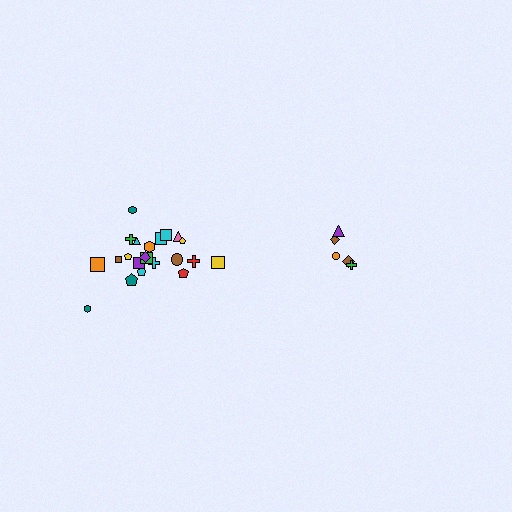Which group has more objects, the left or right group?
The left group.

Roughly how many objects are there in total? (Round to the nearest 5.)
Roughly 25 objects in total.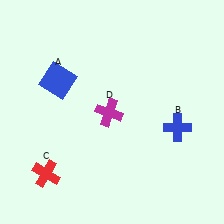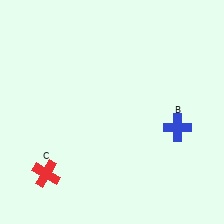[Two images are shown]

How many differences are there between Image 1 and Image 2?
There are 2 differences between the two images.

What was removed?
The blue square (A), the magenta cross (D) were removed in Image 2.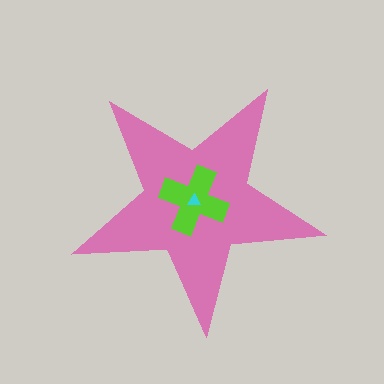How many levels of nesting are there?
3.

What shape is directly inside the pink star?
The lime cross.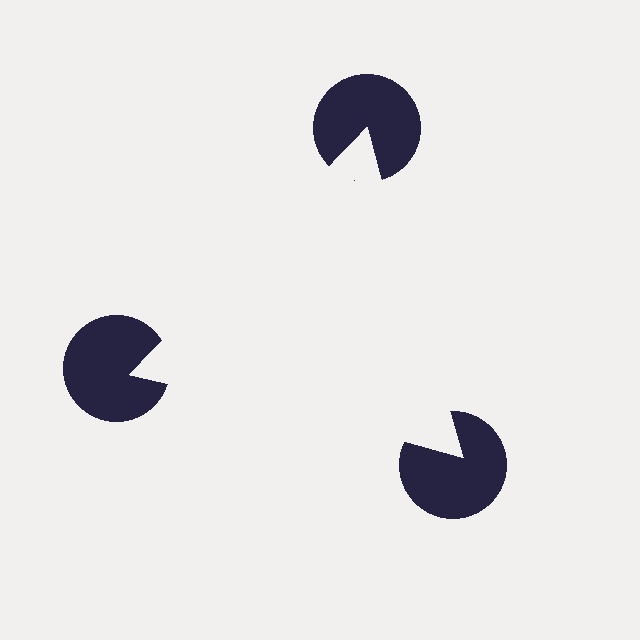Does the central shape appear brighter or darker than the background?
It typically appears slightly brighter than the background, even though no actual brightness change is drawn.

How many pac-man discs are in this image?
There are 3 — one at each vertex of the illusory triangle.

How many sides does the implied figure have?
3 sides.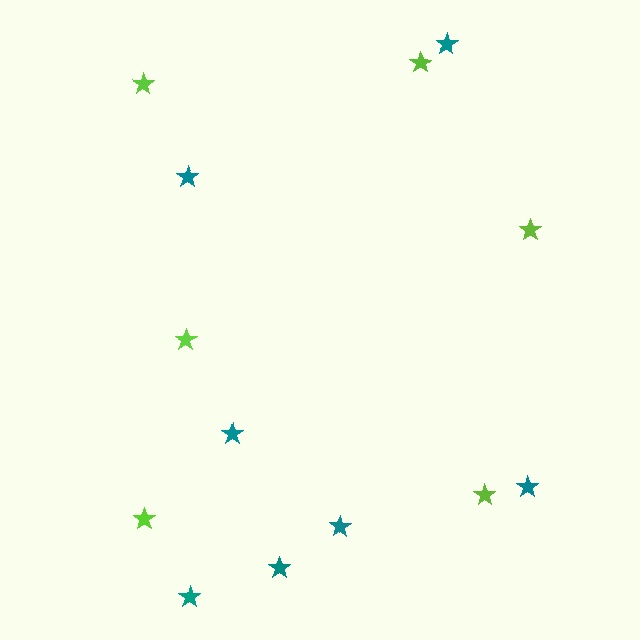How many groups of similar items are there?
There are 2 groups: one group of lime stars (6) and one group of teal stars (7).